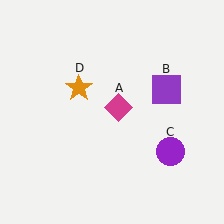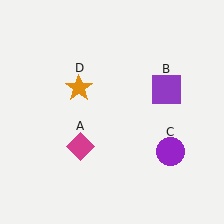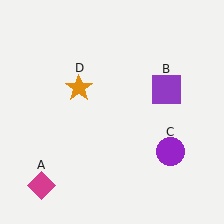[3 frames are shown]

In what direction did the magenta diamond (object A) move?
The magenta diamond (object A) moved down and to the left.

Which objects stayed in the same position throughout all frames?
Purple square (object B) and purple circle (object C) and orange star (object D) remained stationary.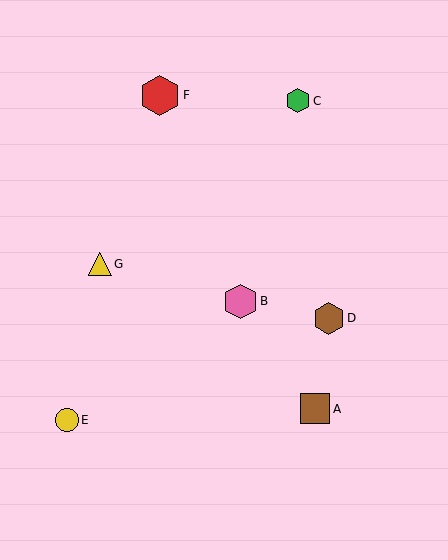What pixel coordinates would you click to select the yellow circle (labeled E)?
Click at (67, 420) to select the yellow circle E.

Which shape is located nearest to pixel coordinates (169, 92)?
The red hexagon (labeled F) at (160, 95) is nearest to that location.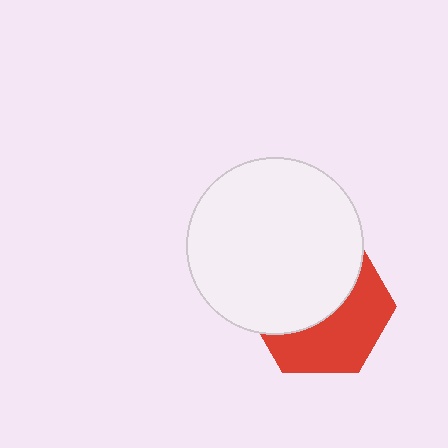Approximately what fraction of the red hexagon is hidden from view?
Roughly 53% of the red hexagon is hidden behind the white circle.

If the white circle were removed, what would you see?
You would see the complete red hexagon.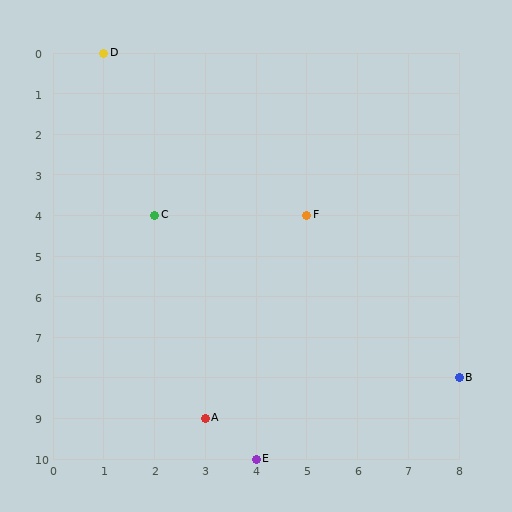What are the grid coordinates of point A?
Point A is at grid coordinates (3, 9).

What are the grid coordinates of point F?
Point F is at grid coordinates (5, 4).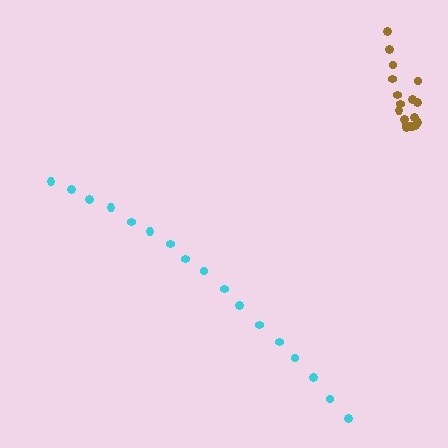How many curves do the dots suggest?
There are 2 distinct paths.